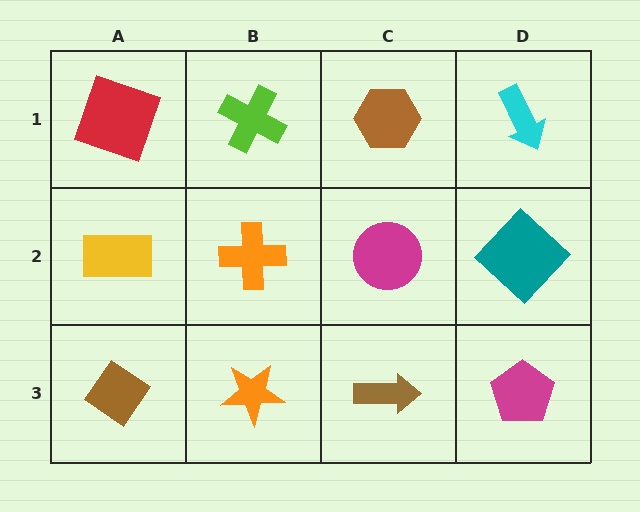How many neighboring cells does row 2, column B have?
4.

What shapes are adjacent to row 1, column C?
A magenta circle (row 2, column C), a lime cross (row 1, column B), a cyan arrow (row 1, column D).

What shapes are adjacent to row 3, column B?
An orange cross (row 2, column B), a brown diamond (row 3, column A), a brown arrow (row 3, column C).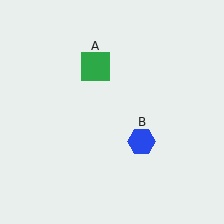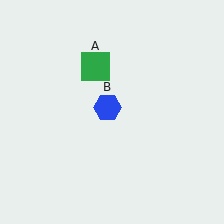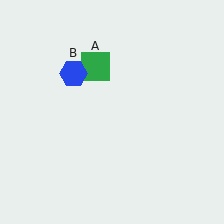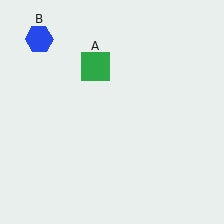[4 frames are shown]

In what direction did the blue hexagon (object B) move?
The blue hexagon (object B) moved up and to the left.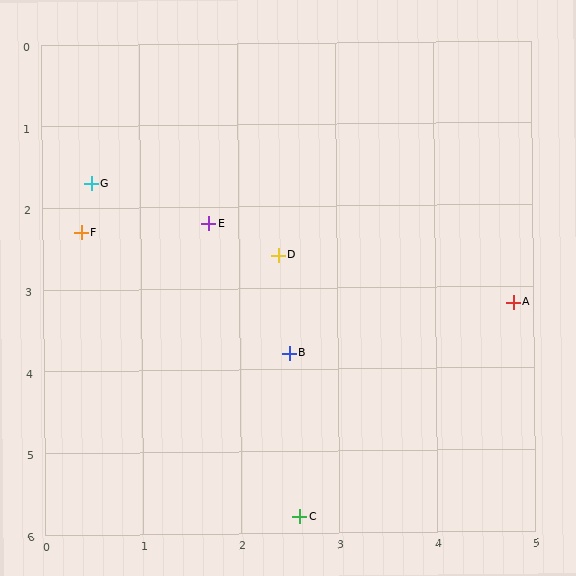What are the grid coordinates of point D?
Point D is at approximately (2.4, 2.6).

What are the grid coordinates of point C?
Point C is at approximately (2.6, 5.8).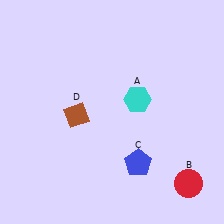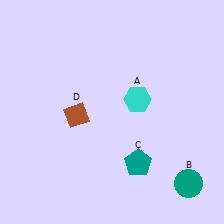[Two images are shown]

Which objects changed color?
B changed from red to teal. C changed from blue to teal.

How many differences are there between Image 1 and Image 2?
There are 2 differences between the two images.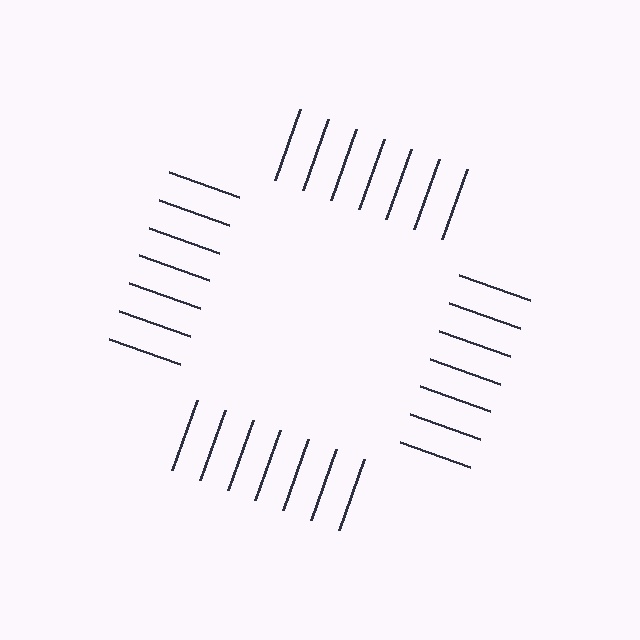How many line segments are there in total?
28 — 7 along each of the 4 edges.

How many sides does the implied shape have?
4 sides — the line-ends trace a square.